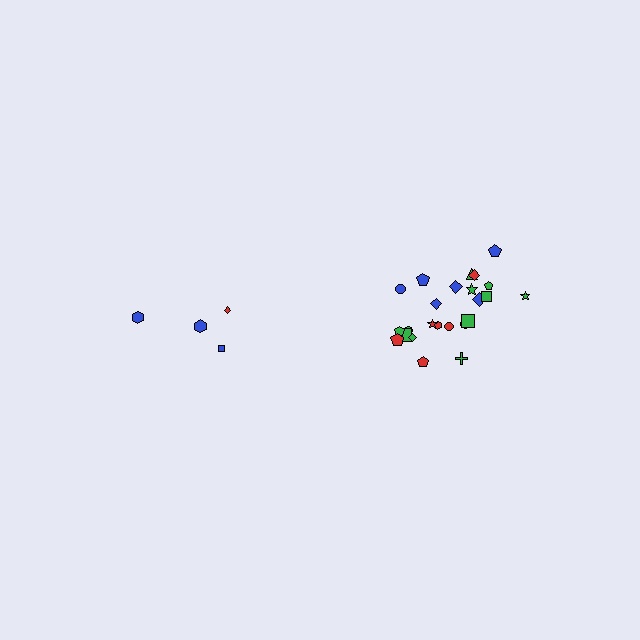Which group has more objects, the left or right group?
The right group.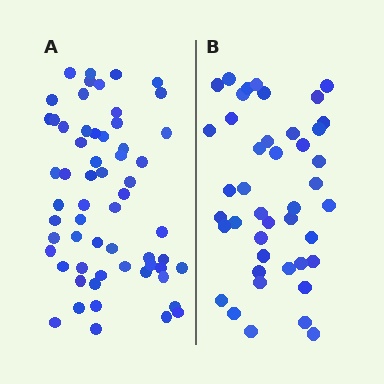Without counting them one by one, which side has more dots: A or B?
Region A (the left region) has more dots.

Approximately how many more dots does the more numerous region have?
Region A has approximately 15 more dots than region B.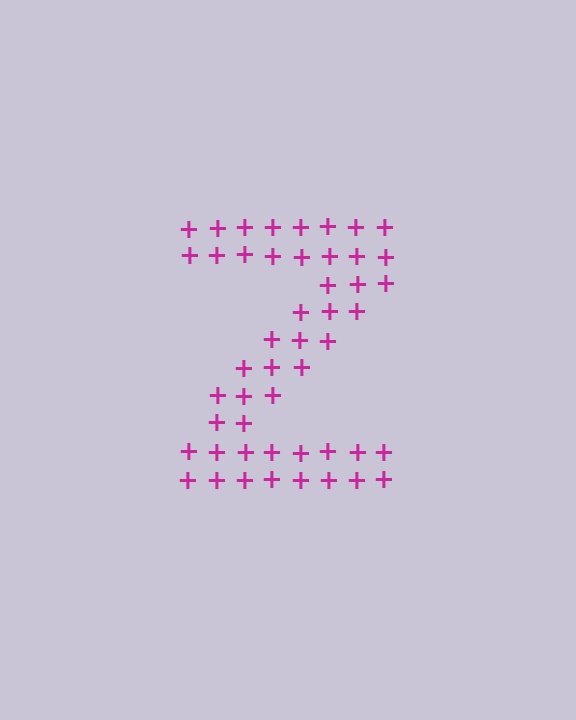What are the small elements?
The small elements are plus signs.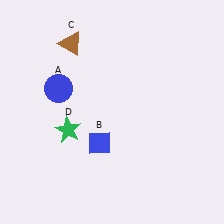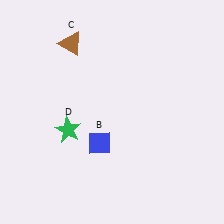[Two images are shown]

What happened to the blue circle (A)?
The blue circle (A) was removed in Image 2. It was in the top-left area of Image 1.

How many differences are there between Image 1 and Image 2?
There is 1 difference between the two images.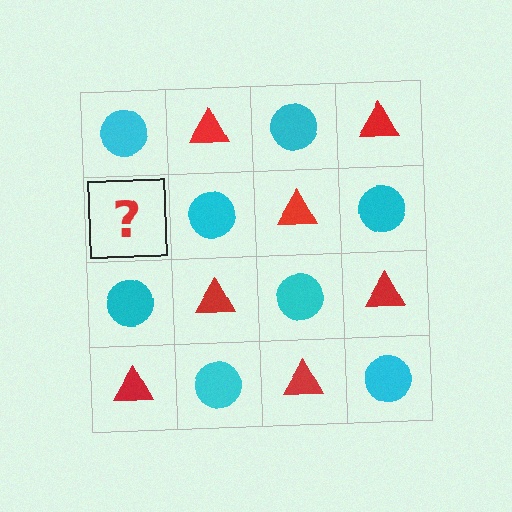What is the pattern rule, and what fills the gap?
The rule is that it alternates cyan circle and red triangle in a checkerboard pattern. The gap should be filled with a red triangle.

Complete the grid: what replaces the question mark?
The question mark should be replaced with a red triangle.